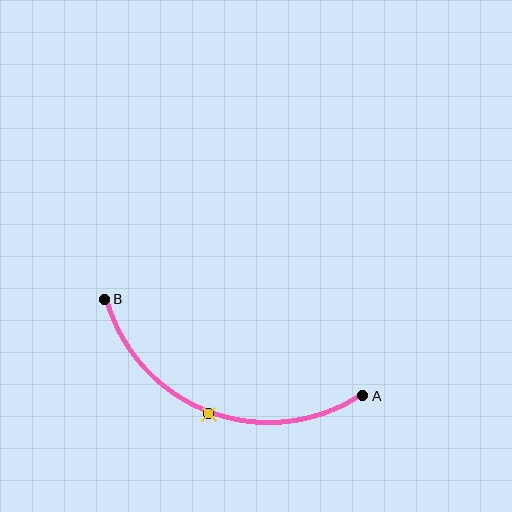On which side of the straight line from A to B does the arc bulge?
The arc bulges below the straight line connecting A and B.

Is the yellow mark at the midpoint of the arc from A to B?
Yes. The yellow mark lies on the arc at equal arc-length from both A and B — it is the arc midpoint.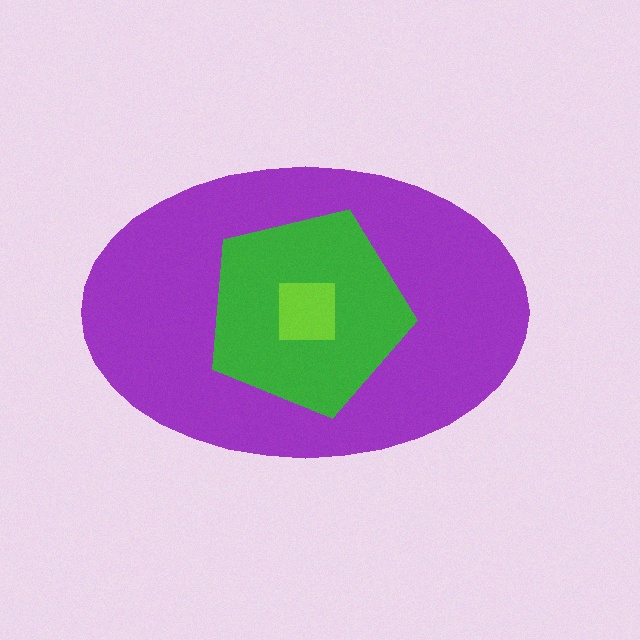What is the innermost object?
The lime square.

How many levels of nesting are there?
3.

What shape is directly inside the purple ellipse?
The green pentagon.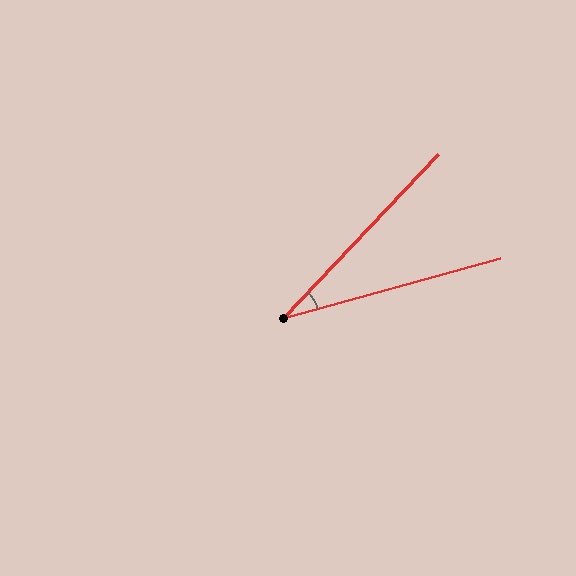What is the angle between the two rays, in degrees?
Approximately 31 degrees.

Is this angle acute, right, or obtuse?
It is acute.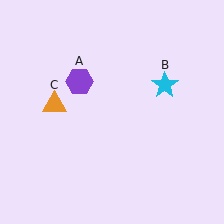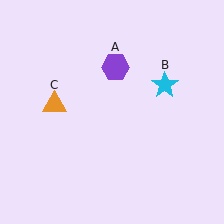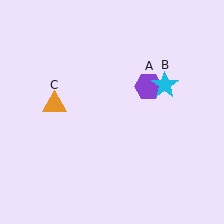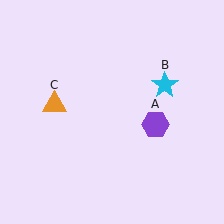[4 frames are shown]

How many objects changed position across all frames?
1 object changed position: purple hexagon (object A).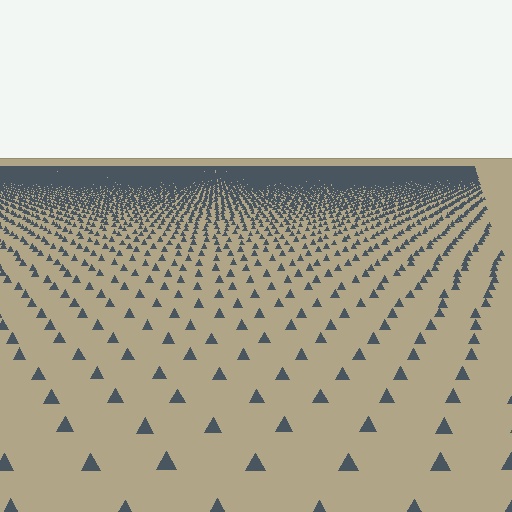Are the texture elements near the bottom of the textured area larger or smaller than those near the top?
Larger. Near the bottom, elements are closer to the viewer and appear at a bigger on-screen size.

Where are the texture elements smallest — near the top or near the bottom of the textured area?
Near the top.